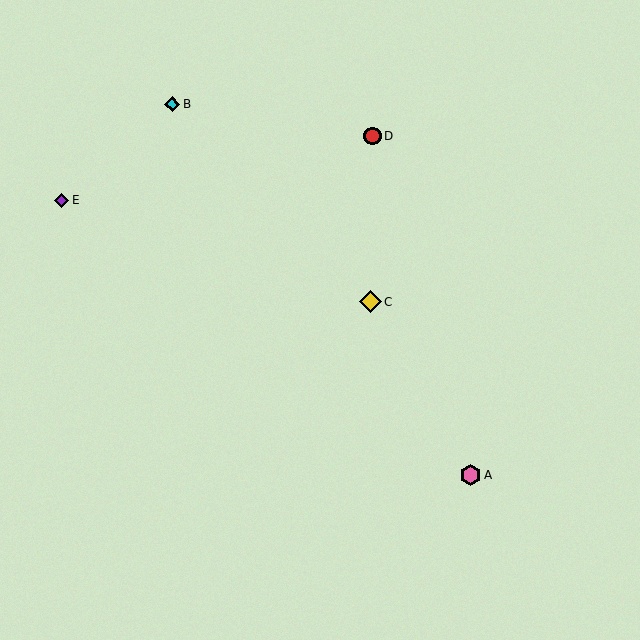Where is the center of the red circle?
The center of the red circle is at (372, 136).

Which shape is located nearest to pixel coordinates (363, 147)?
The red circle (labeled D) at (372, 136) is nearest to that location.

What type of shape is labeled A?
Shape A is a pink hexagon.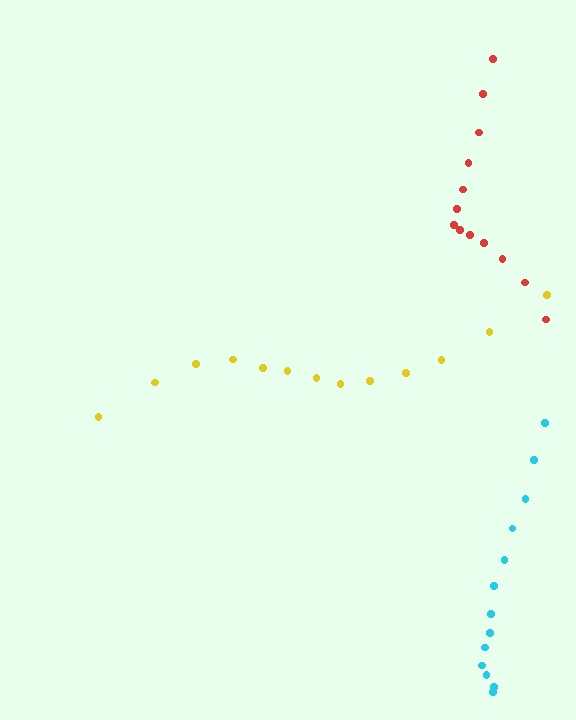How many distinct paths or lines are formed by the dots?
There are 3 distinct paths.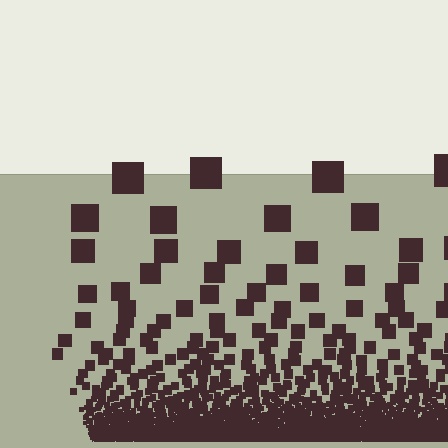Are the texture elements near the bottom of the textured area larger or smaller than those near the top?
Smaller. The gradient is inverted — elements near the bottom are smaller and denser.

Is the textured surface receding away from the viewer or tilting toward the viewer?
The surface appears to tilt toward the viewer. Texture elements get larger and sparser toward the top.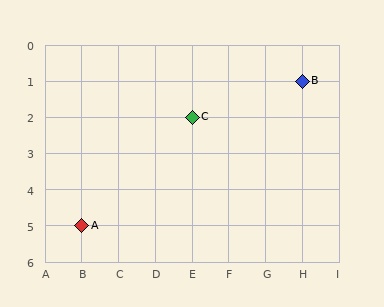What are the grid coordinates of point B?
Point B is at grid coordinates (H, 1).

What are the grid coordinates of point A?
Point A is at grid coordinates (B, 5).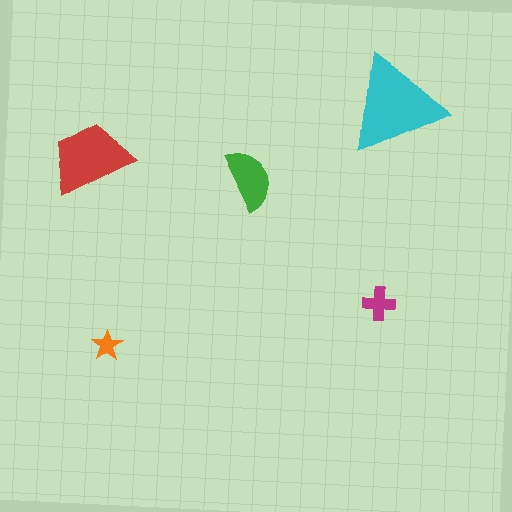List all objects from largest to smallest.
The cyan triangle, the red trapezoid, the green semicircle, the magenta cross, the orange star.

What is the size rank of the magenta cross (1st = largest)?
4th.